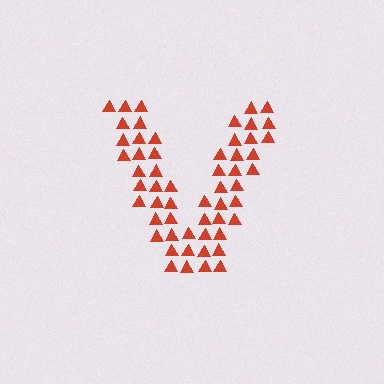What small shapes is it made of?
It is made of small triangles.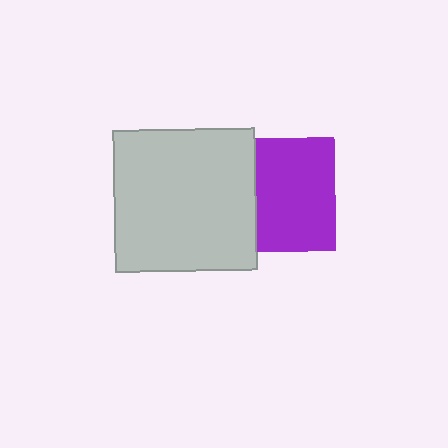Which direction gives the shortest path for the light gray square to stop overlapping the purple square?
Moving left gives the shortest separation.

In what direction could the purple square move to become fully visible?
The purple square could move right. That would shift it out from behind the light gray square entirely.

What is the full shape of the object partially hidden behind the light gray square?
The partially hidden object is a purple square.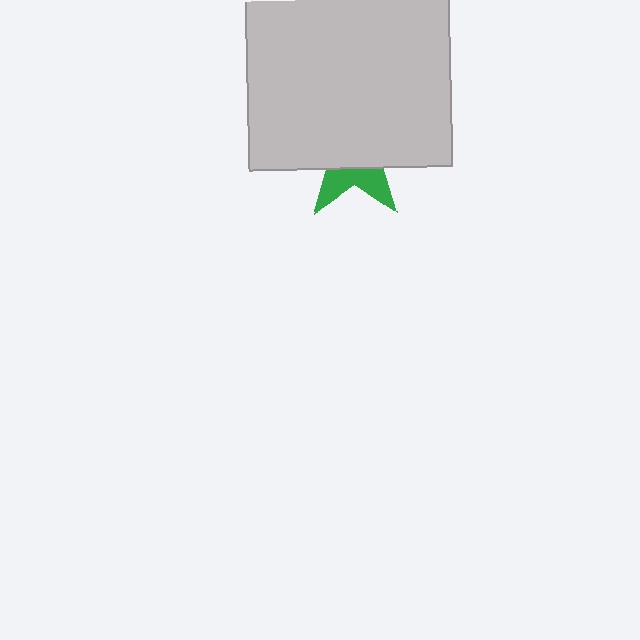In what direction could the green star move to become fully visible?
The green star could move down. That would shift it out from behind the light gray square entirely.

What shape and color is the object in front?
The object in front is a light gray square.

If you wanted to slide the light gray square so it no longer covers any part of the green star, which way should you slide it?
Slide it up — that is the most direct way to separate the two shapes.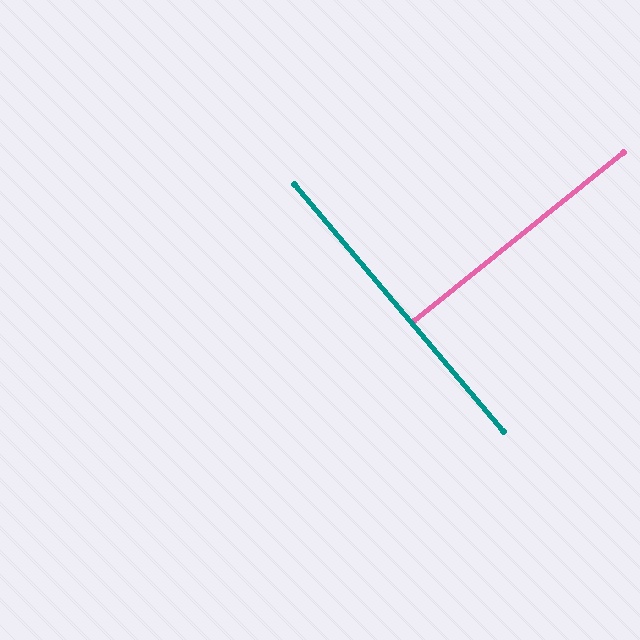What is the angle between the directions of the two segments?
Approximately 89 degrees.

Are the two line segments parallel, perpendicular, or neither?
Perpendicular — they meet at approximately 89°.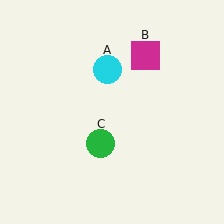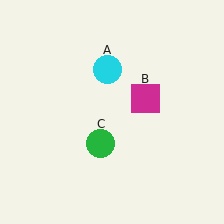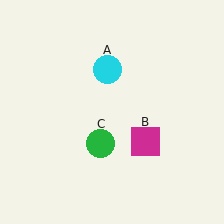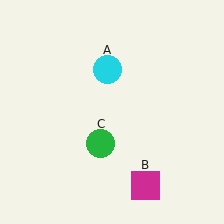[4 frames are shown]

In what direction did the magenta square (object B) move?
The magenta square (object B) moved down.